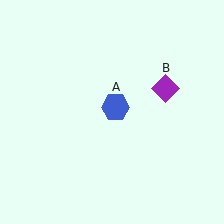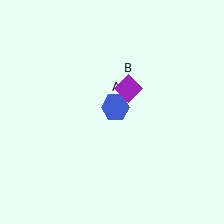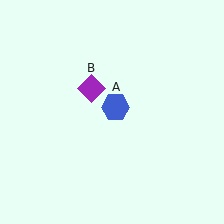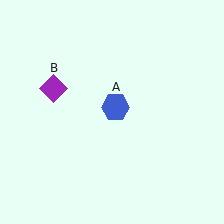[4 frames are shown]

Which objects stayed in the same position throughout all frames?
Blue hexagon (object A) remained stationary.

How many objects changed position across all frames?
1 object changed position: purple diamond (object B).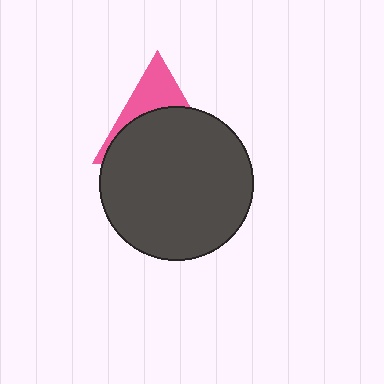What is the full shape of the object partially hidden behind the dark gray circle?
The partially hidden object is a pink triangle.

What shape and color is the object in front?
The object in front is a dark gray circle.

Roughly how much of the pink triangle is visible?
A small part of it is visible (roughly 34%).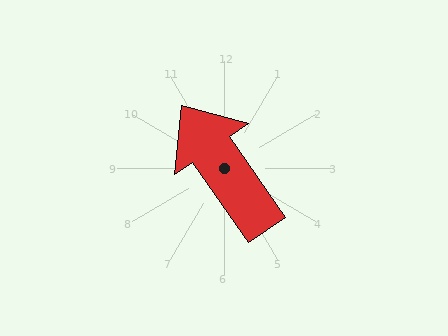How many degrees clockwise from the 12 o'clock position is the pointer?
Approximately 325 degrees.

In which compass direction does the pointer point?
Northwest.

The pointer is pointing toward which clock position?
Roughly 11 o'clock.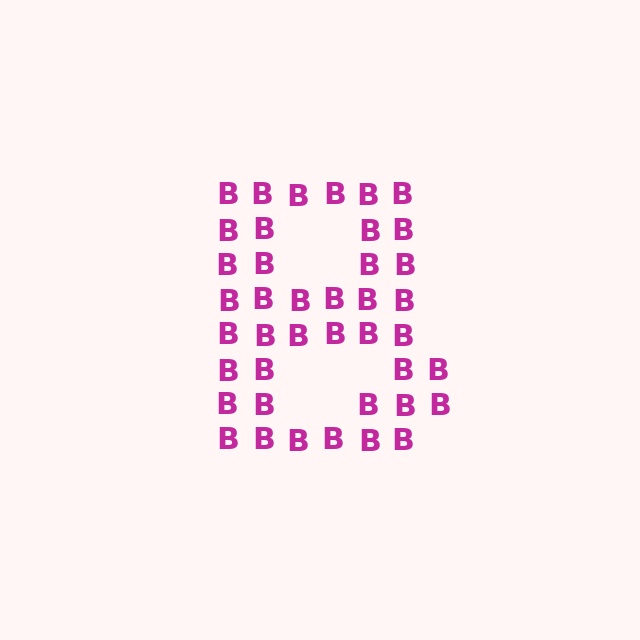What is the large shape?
The large shape is the letter B.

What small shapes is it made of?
It is made of small letter B's.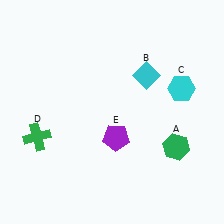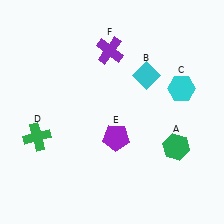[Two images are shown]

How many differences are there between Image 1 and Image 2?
There is 1 difference between the two images.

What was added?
A purple cross (F) was added in Image 2.